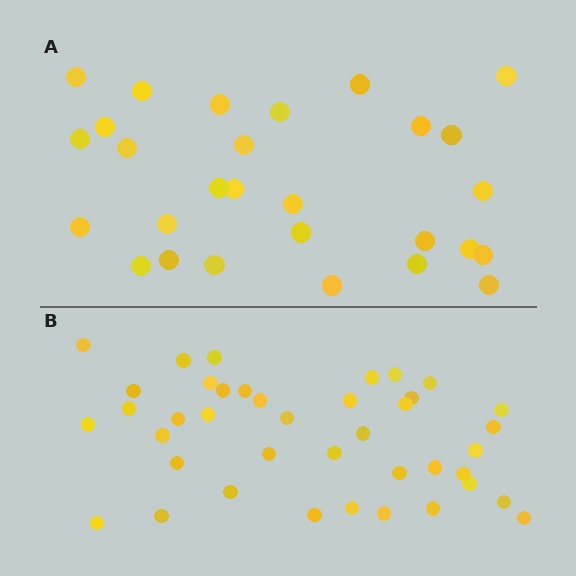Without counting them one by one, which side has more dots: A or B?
Region B (the bottom region) has more dots.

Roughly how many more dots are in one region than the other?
Region B has roughly 12 or so more dots than region A.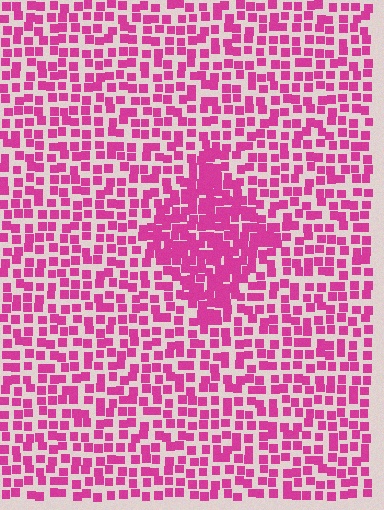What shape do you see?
I see a diamond.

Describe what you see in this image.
The image contains small magenta elements arranged at two different densities. A diamond-shaped region is visible where the elements are more densely packed than the surrounding area.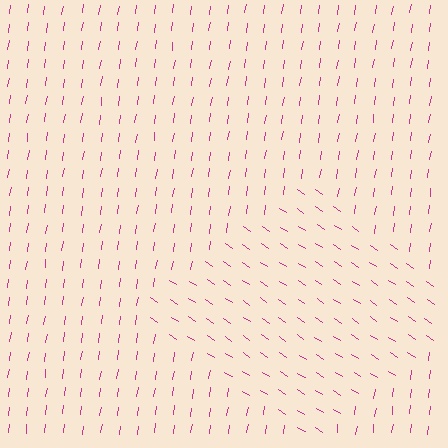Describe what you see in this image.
The image is filled with small magenta line segments. A diamond region in the image has lines oriented differently from the surrounding lines, creating a visible texture boundary.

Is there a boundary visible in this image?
Yes, there is a texture boundary formed by a change in line orientation.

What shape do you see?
I see a diamond.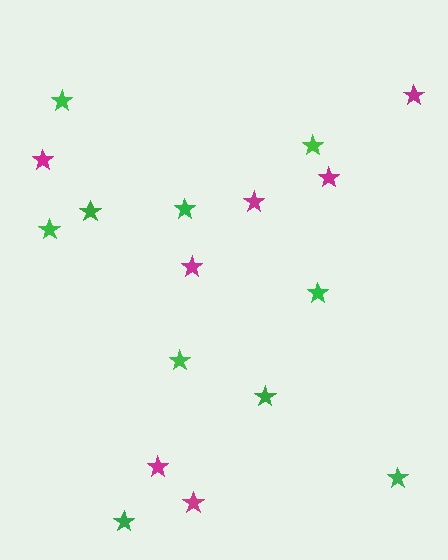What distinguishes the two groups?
There are 2 groups: one group of green stars (10) and one group of magenta stars (7).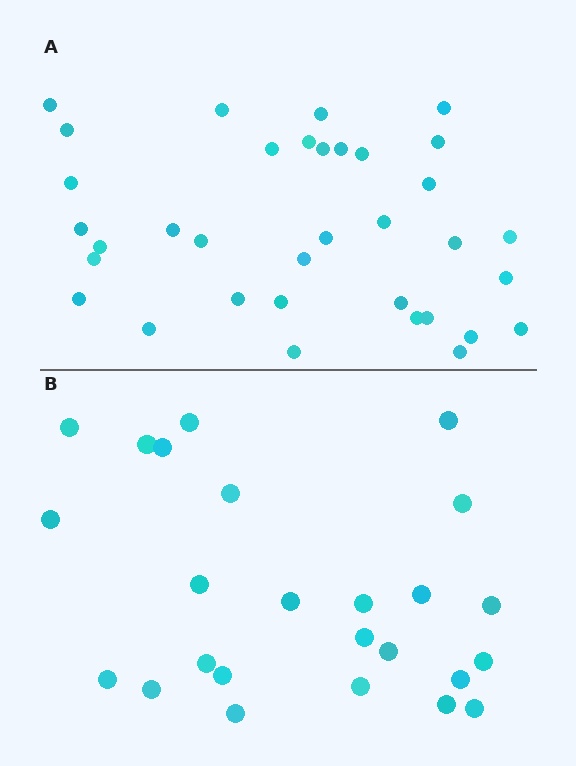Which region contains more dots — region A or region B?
Region A (the top region) has more dots.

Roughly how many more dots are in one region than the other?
Region A has roughly 10 or so more dots than region B.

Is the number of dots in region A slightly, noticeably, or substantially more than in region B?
Region A has noticeably more, but not dramatically so. The ratio is roughly 1.4 to 1.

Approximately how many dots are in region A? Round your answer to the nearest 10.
About 40 dots. (The exact count is 35, which rounds to 40.)